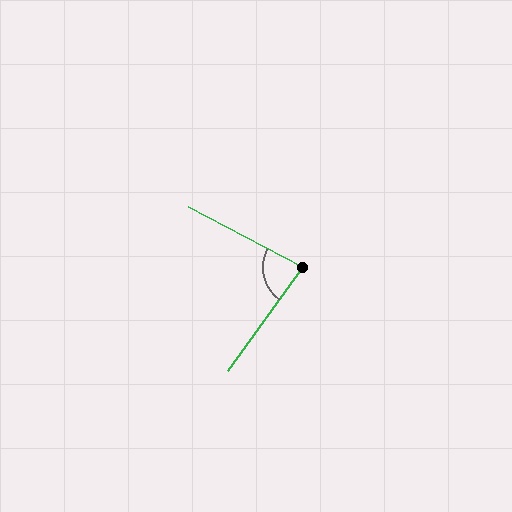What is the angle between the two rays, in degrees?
Approximately 82 degrees.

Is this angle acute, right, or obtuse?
It is acute.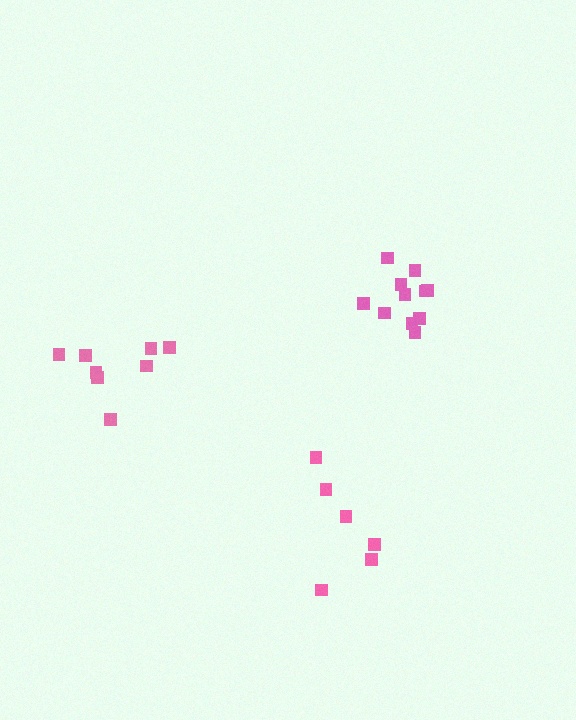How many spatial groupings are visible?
There are 3 spatial groupings.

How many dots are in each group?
Group 1: 8 dots, Group 2: 11 dots, Group 3: 6 dots (25 total).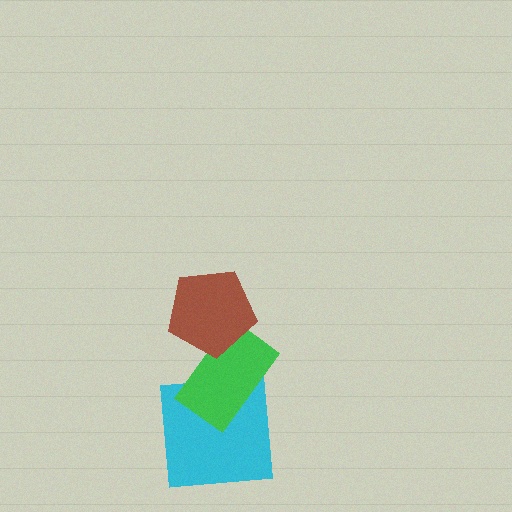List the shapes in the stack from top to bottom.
From top to bottom: the brown pentagon, the green rectangle, the cyan square.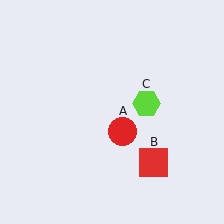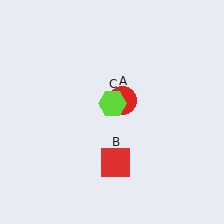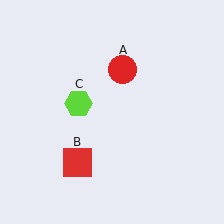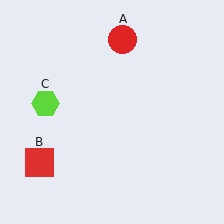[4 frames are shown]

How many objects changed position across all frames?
3 objects changed position: red circle (object A), red square (object B), lime hexagon (object C).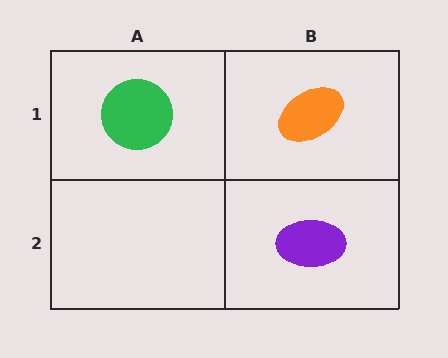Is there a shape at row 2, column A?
No, that cell is empty.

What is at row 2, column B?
A purple ellipse.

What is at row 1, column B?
An orange ellipse.